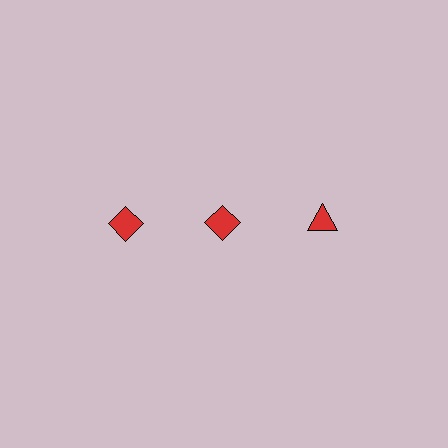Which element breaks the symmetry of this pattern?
The red triangle in the top row, center column breaks the symmetry. All other shapes are red diamonds.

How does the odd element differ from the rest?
It has a different shape: triangle instead of diamond.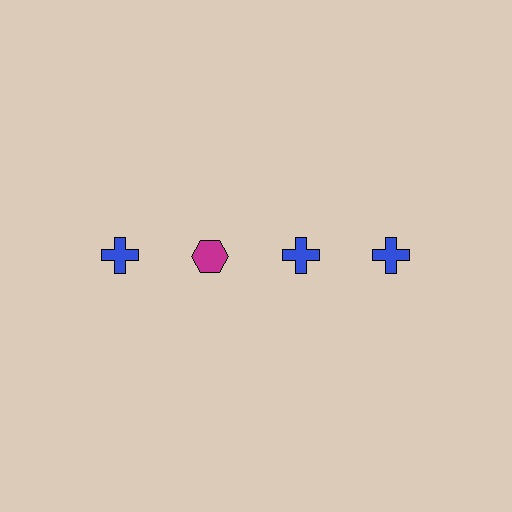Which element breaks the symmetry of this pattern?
The magenta hexagon in the top row, second from left column breaks the symmetry. All other shapes are blue crosses.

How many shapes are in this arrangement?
There are 4 shapes arranged in a grid pattern.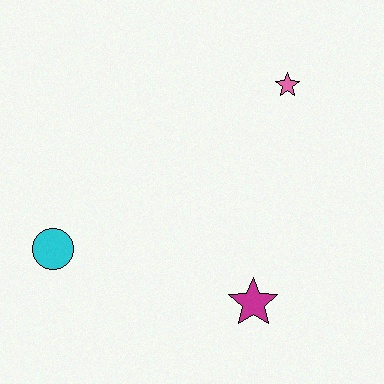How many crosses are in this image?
There are no crosses.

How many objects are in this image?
There are 3 objects.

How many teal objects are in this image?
There are no teal objects.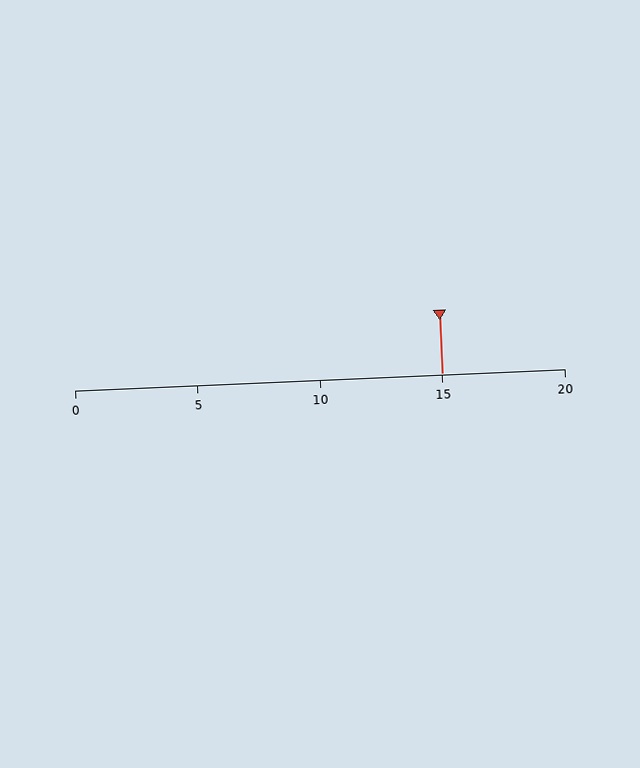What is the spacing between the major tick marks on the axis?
The major ticks are spaced 5 apart.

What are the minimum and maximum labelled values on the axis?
The axis runs from 0 to 20.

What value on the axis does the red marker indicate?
The marker indicates approximately 15.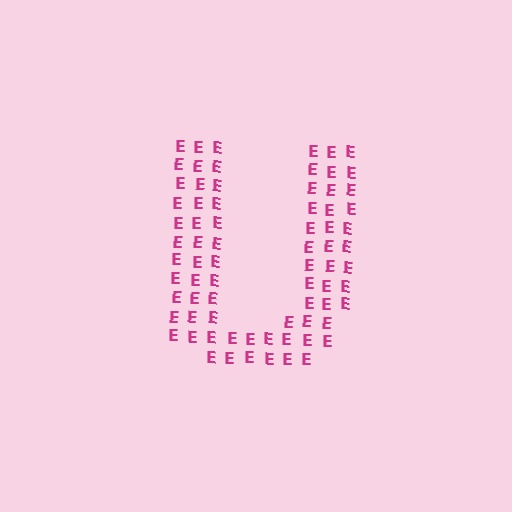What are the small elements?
The small elements are letter E's.